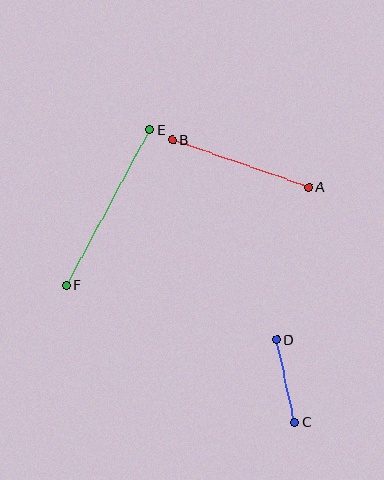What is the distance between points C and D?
The distance is approximately 85 pixels.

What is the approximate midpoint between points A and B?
The midpoint is at approximately (240, 163) pixels.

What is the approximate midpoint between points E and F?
The midpoint is at approximately (108, 207) pixels.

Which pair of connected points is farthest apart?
Points E and F are farthest apart.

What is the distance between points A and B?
The distance is approximately 145 pixels.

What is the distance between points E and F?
The distance is approximately 176 pixels.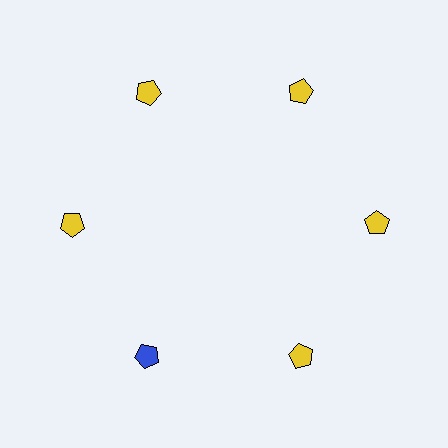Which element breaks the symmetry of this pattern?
The blue pentagon at roughly the 7 o'clock position breaks the symmetry. All other shapes are yellow pentagons.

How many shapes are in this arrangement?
There are 6 shapes arranged in a ring pattern.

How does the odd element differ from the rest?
It has a different color: blue instead of yellow.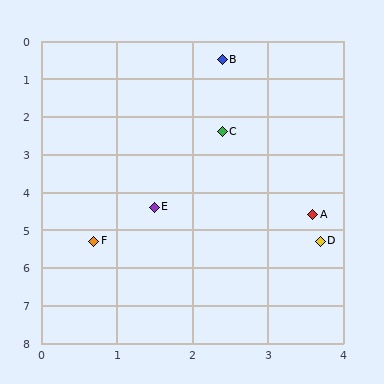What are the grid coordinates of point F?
Point F is at approximately (0.7, 5.3).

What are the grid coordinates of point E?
Point E is at approximately (1.5, 4.4).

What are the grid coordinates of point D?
Point D is at approximately (3.7, 5.3).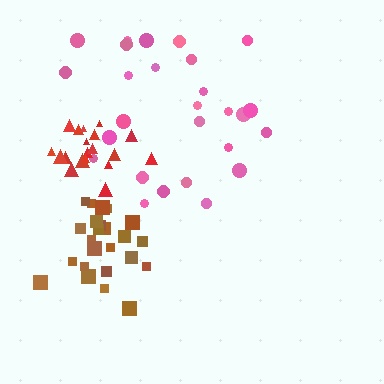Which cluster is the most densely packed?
Red.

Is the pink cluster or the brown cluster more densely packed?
Brown.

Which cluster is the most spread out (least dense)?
Pink.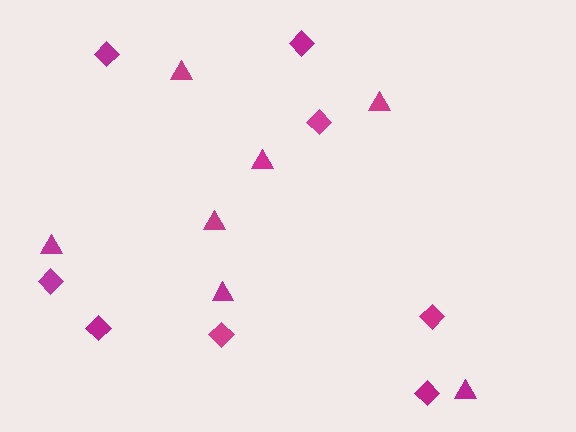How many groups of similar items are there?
There are 2 groups: one group of diamonds (8) and one group of triangles (7).